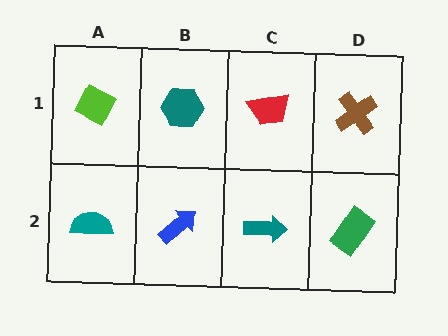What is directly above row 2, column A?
A lime diamond.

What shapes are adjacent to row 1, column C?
A teal arrow (row 2, column C), a teal hexagon (row 1, column B), a brown cross (row 1, column D).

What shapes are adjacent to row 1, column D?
A green rectangle (row 2, column D), a red trapezoid (row 1, column C).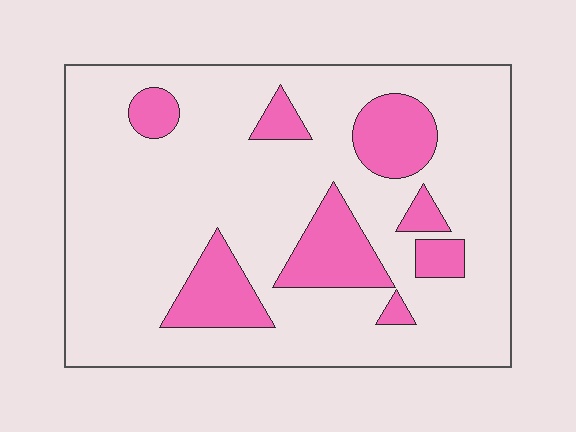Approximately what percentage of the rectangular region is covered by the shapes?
Approximately 20%.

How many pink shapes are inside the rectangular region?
8.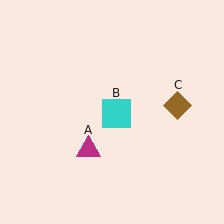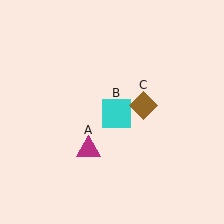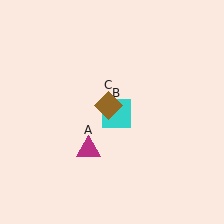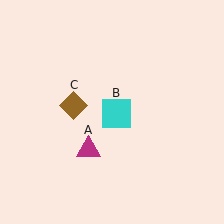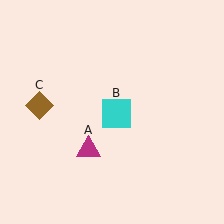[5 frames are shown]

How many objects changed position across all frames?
1 object changed position: brown diamond (object C).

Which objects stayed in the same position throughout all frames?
Magenta triangle (object A) and cyan square (object B) remained stationary.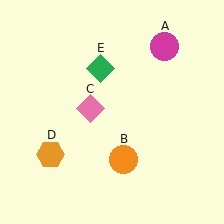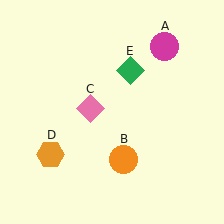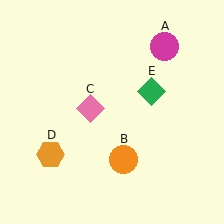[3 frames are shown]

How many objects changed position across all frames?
1 object changed position: green diamond (object E).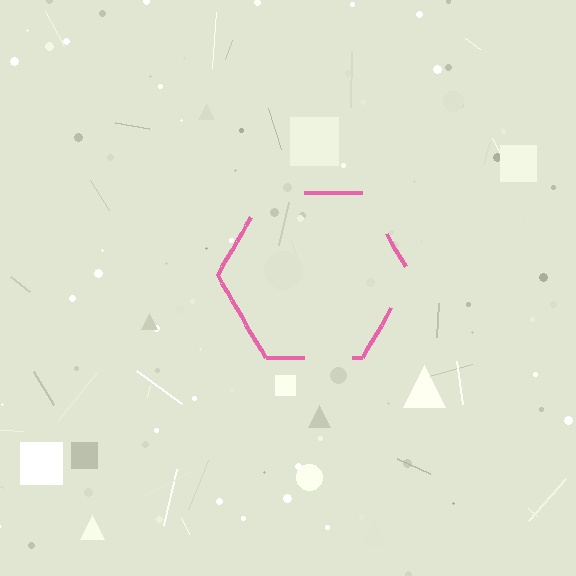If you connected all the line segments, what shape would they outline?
They would outline a hexagon.